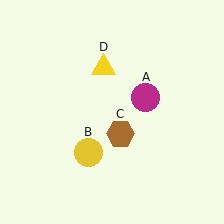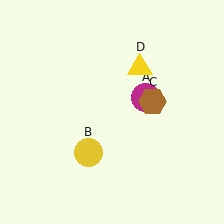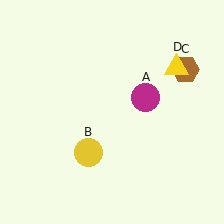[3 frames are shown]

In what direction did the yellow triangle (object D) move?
The yellow triangle (object D) moved right.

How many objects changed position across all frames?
2 objects changed position: brown hexagon (object C), yellow triangle (object D).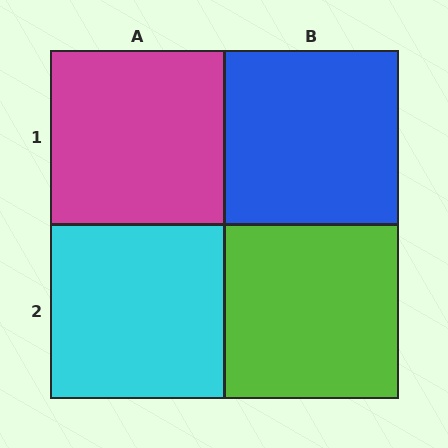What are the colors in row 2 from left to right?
Cyan, lime.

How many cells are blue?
1 cell is blue.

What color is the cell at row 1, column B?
Blue.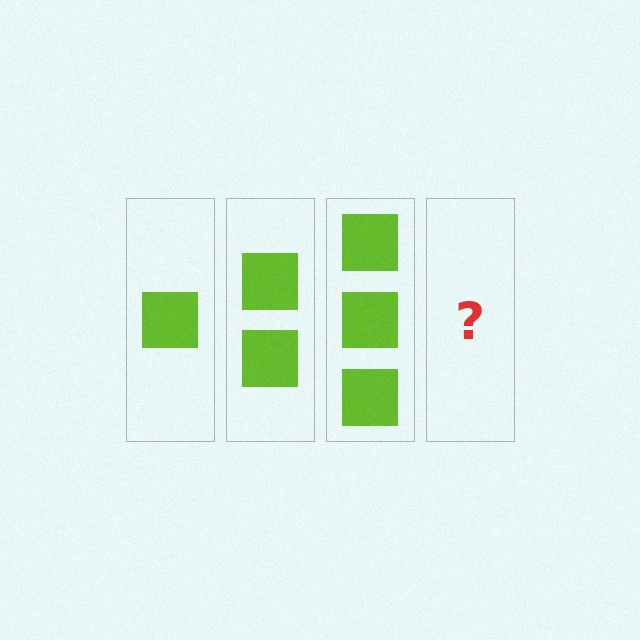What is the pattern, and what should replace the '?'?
The pattern is that each step adds one more square. The '?' should be 4 squares.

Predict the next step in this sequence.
The next step is 4 squares.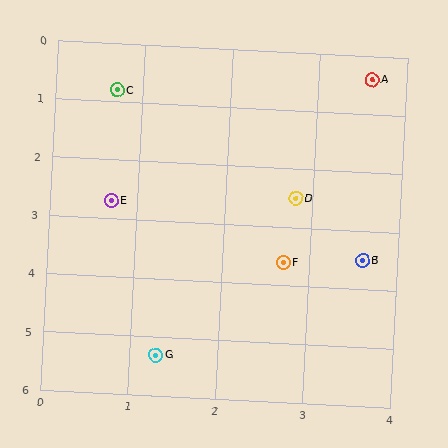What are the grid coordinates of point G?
Point G is at approximately (1.3, 5.3).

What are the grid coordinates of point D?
Point D is at approximately (2.8, 2.5).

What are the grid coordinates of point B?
Point B is at approximately (3.6, 3.5).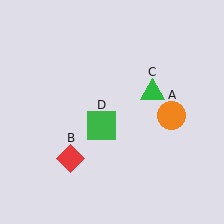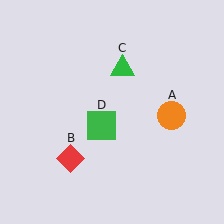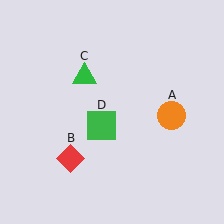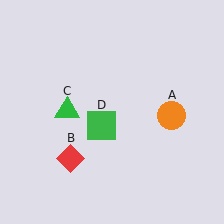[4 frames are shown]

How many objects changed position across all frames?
1 object changed position: green triangle (object C).